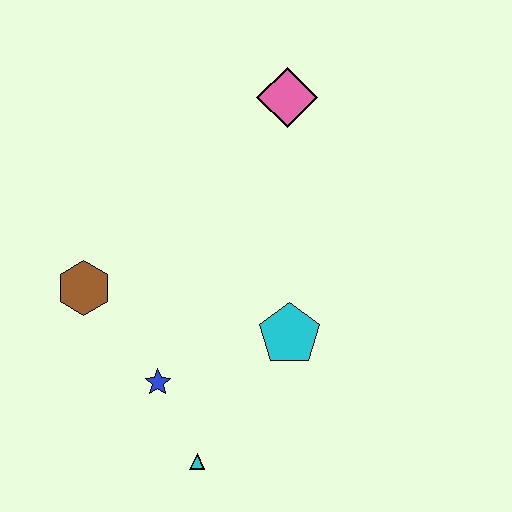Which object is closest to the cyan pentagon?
The blue star is closest to the cyan pentagon.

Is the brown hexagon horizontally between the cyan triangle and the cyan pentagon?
No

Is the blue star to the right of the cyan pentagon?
No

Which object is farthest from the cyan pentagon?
The pink diamond is farthest from the cyan pentagon.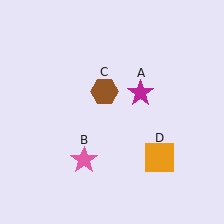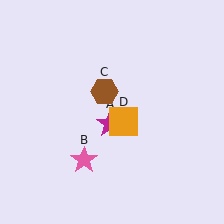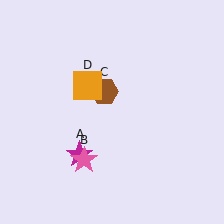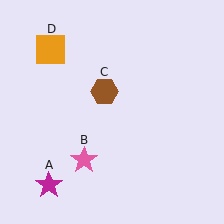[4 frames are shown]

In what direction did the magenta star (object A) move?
The magenta star (object A) moved down and to the left.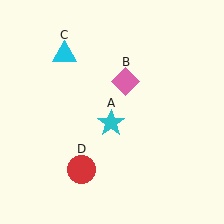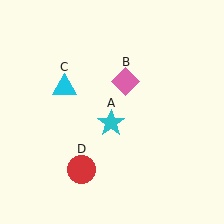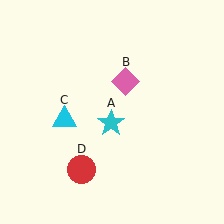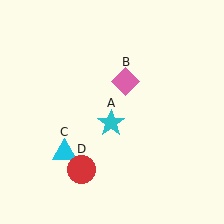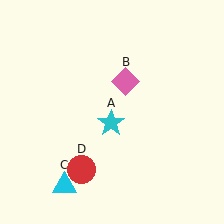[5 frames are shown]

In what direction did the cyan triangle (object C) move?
The cyan triangle (object C) moved down.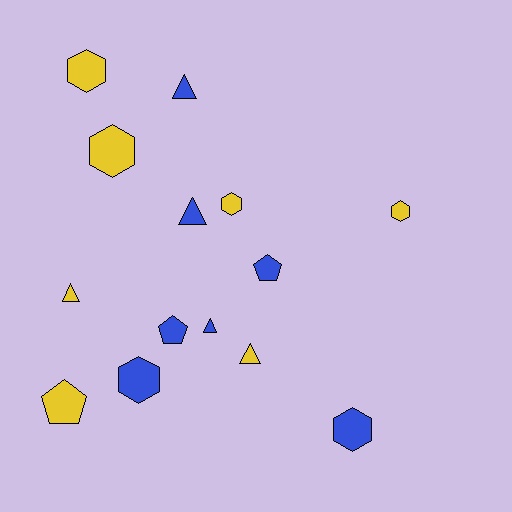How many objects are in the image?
There are 14 objects.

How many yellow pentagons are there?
There is 1 yellow pentagon.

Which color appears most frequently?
Yellow, with 7 objects.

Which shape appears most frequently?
Hexagon, with 6 objects.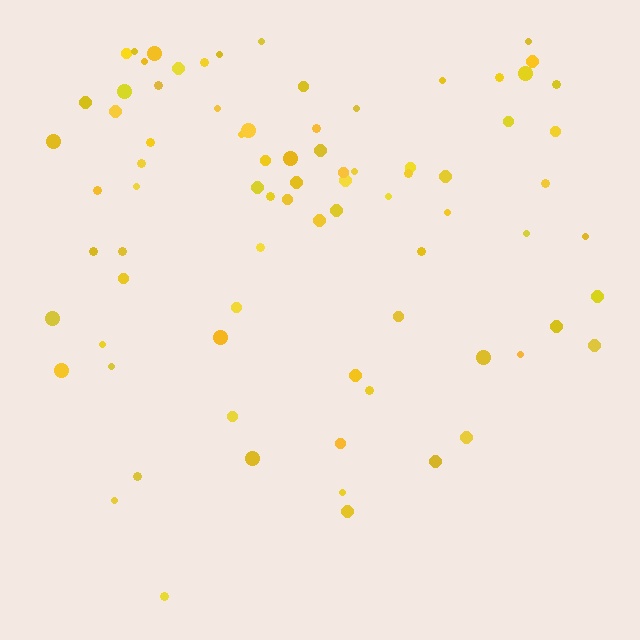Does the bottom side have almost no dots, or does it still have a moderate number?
Still a moderate number, just noticeably fewer than the top.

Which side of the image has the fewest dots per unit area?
The bottom.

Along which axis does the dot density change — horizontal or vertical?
Vertical.